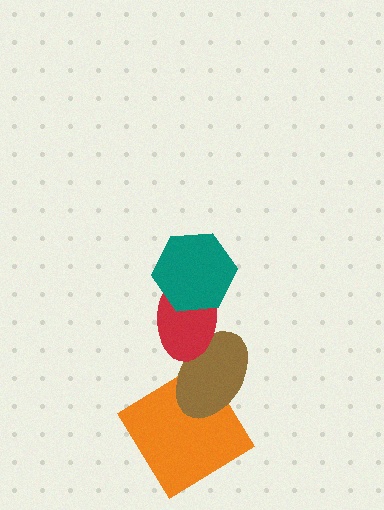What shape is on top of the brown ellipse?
The red ellipse is on top of the brown ellipse.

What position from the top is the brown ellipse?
The brown ellipse is 3rd from the top.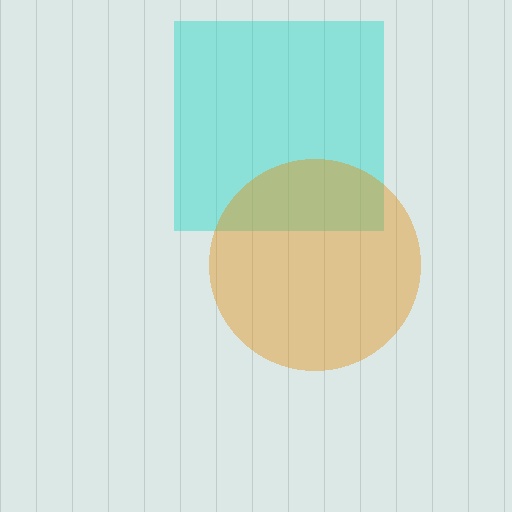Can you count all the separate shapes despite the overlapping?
Yes, there are 2 separate shapes.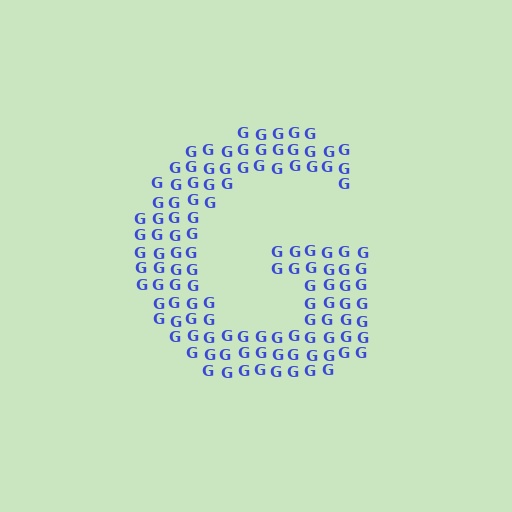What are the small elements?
The small elements are letter G's.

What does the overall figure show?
The overall figure shows the letter G.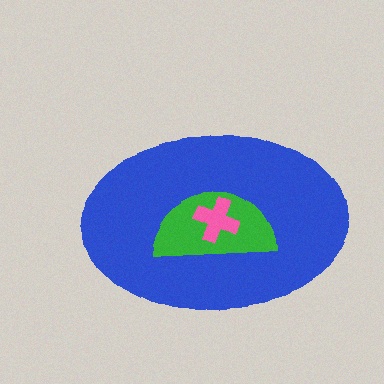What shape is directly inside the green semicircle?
The pink cross.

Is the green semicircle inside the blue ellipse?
Yes.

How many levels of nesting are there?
3.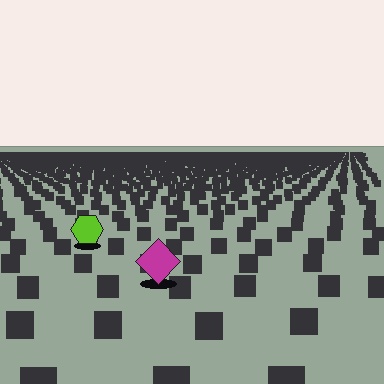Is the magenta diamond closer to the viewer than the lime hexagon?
Yes. The magenta diamond is closer — you can tell from the texture gradient: the ground texture is coarser near it.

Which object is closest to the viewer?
The magenta diamond is closest. The texture marks near it are larger and more spread out.